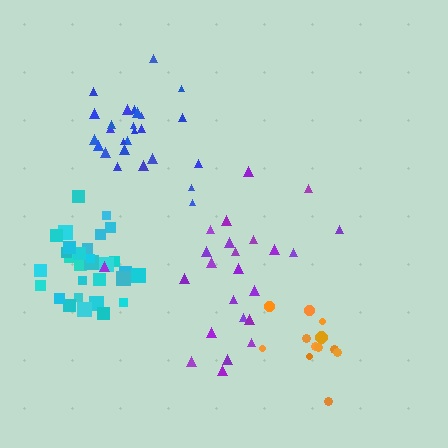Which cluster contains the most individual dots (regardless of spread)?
Cyan (32).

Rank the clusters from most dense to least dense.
cyan, blue, orange, purple.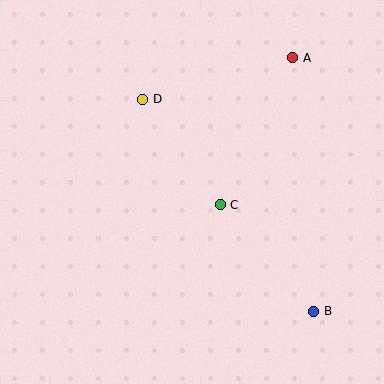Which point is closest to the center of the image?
Point C at (220, 205) is closest to the center.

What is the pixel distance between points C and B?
The distance between C and B is 141 pixels.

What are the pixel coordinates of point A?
Point A is at (293, 58).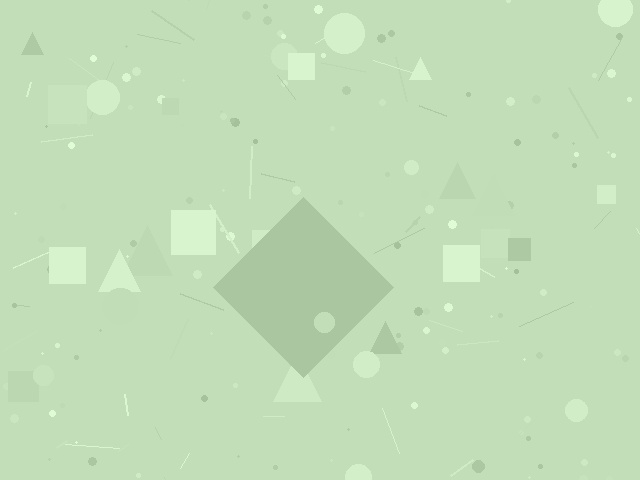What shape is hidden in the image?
A diamond is hidden in the image.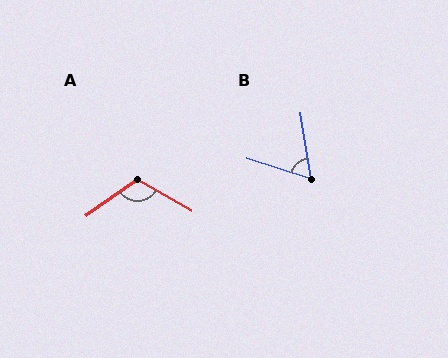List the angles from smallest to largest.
B (63°), A (114°).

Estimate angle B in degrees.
Approximately 63 degrees.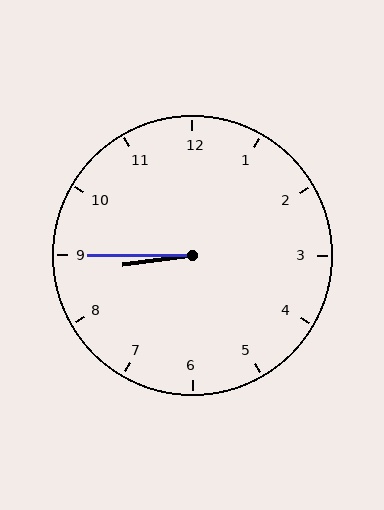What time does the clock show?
8:45.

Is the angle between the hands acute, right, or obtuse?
It is acute.